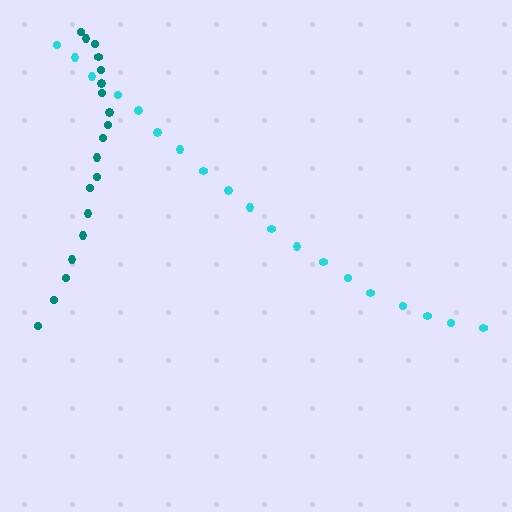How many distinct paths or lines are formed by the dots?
There are 2 distinct paths.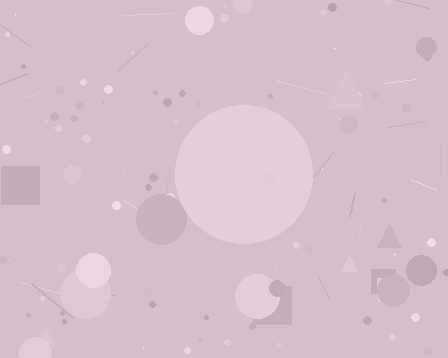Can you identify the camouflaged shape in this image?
The camouflaged shape is a circle.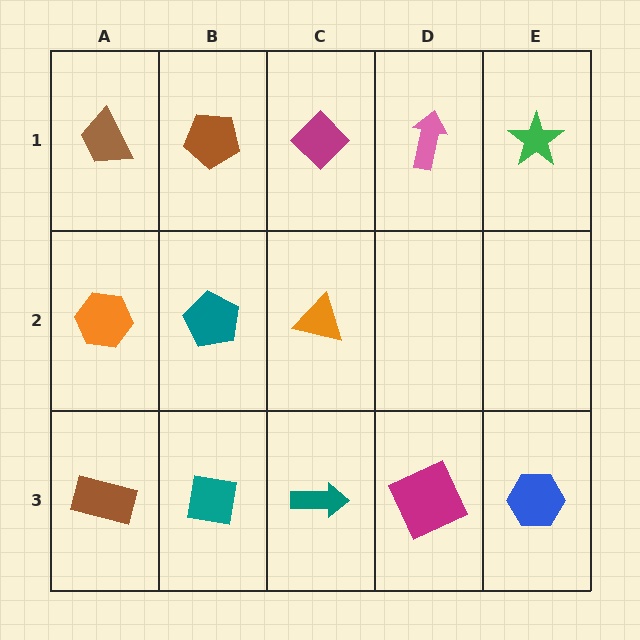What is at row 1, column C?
A magenta diamond.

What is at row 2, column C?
An orange triangle.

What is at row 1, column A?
A brown trapezoid.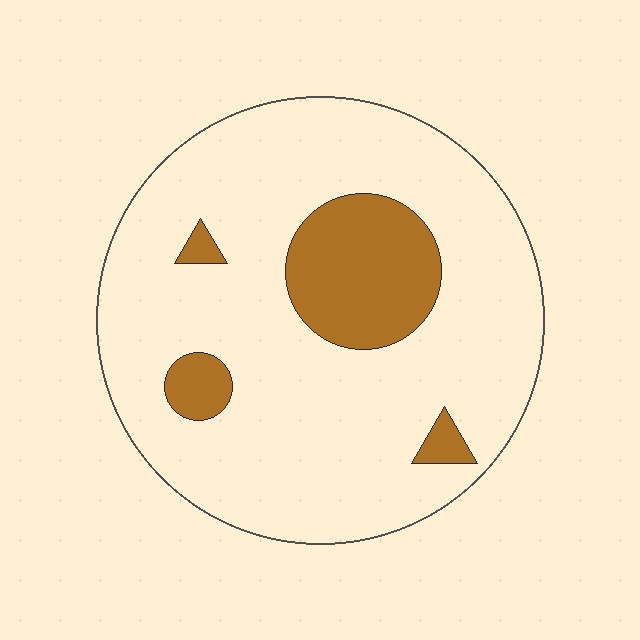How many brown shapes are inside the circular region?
4.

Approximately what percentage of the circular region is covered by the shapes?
Approximately 15%.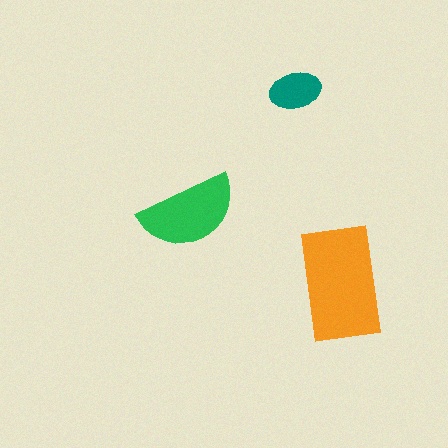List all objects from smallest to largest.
The teal ellipse, the green semicircle, the orange rectangle.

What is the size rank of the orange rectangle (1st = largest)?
1st.